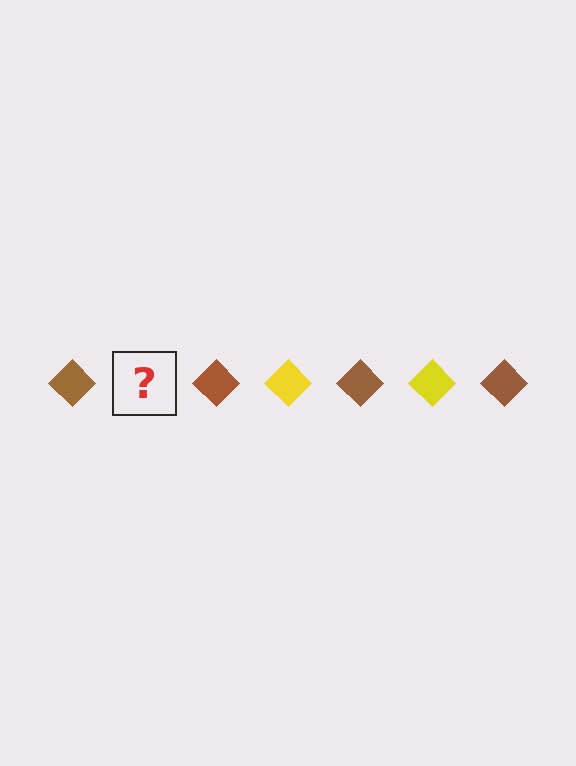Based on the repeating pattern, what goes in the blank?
The blank should be a yellow diamond.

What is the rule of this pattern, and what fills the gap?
The rule is that the pattern cycles through brown, yellow diamonds. The gap should be filled with a yellow diamond.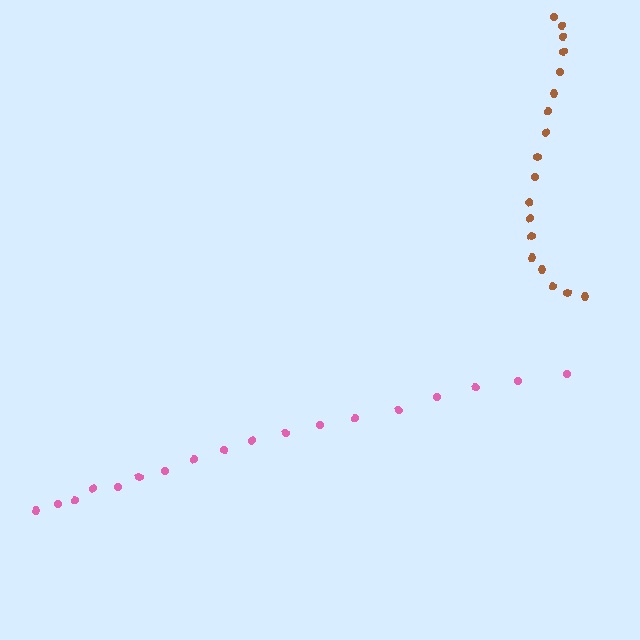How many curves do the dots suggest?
There are 2 distinct paths.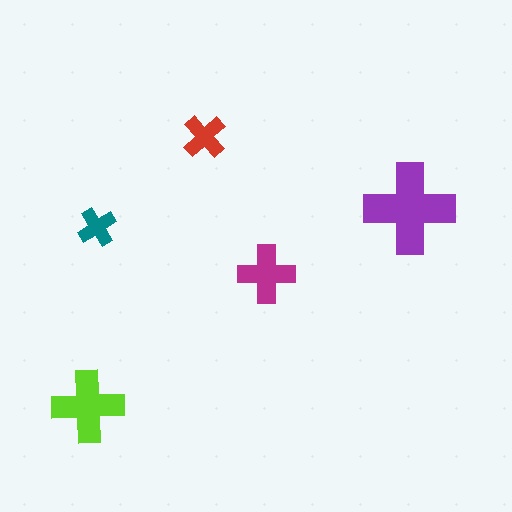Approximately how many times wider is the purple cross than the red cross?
About 2 times wider.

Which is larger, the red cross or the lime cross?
The lime one.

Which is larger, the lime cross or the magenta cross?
The lime one.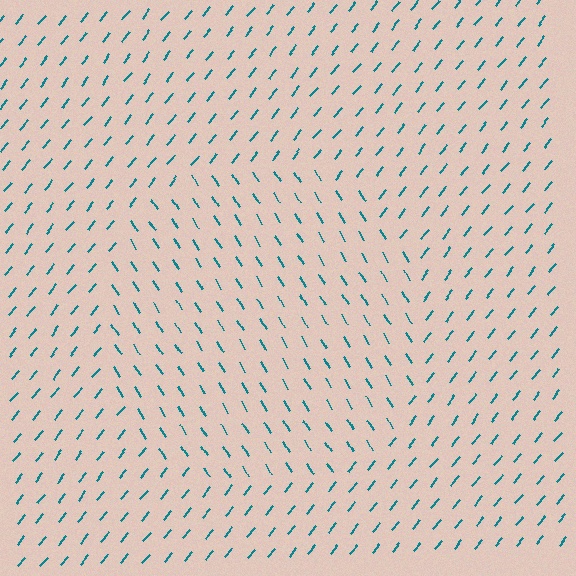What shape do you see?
I see a circle.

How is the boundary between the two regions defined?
The boundary is defined purely by a change in line orientation (approximately 71 degrees difference). All lines are the same color and thickness.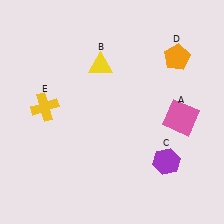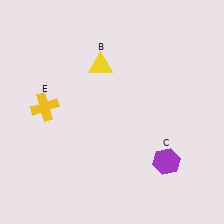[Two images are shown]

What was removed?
The pink square (A), the orange pentagon (D) were removed in Image 2.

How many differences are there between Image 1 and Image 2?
There are 2 differences between the two images.